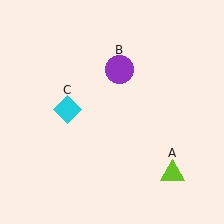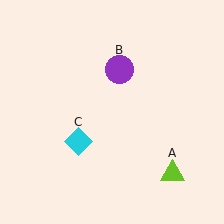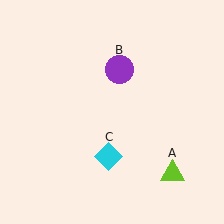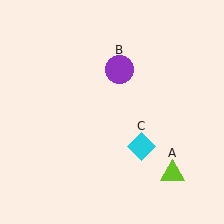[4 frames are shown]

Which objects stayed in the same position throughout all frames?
Lime triangle (object A) and purple circle (object B) remained stationary.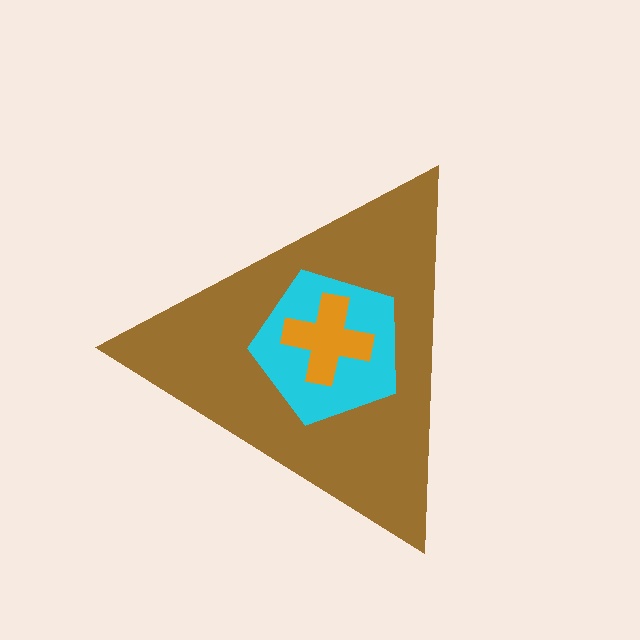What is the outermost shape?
The brown triangle.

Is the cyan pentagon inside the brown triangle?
Yes.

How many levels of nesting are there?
3.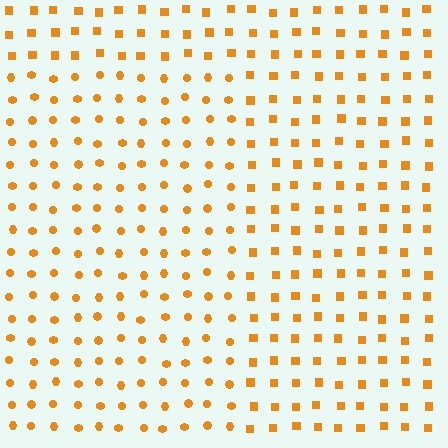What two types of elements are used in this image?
The image uses circles inside the rectangle region and squares outside it.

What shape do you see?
I see a rectangle.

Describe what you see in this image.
The image is filled with small orange elements arranged in a uniform grid. A rectangle-shaped region contains circles, while the surrounding area contains squares. The boundary is defined purely by the change in element shape.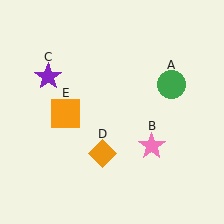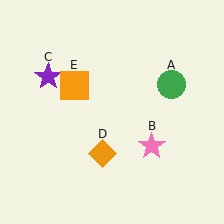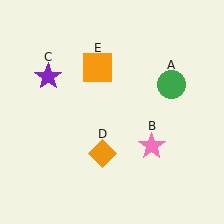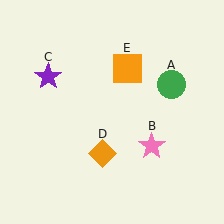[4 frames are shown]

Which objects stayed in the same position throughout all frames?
Green circle (object A) and pink star (object B) and purple star (object C) and orange diamond (object D) remained stationary.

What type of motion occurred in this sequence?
The orange square (object E) rotated clockwise around the center of the scene.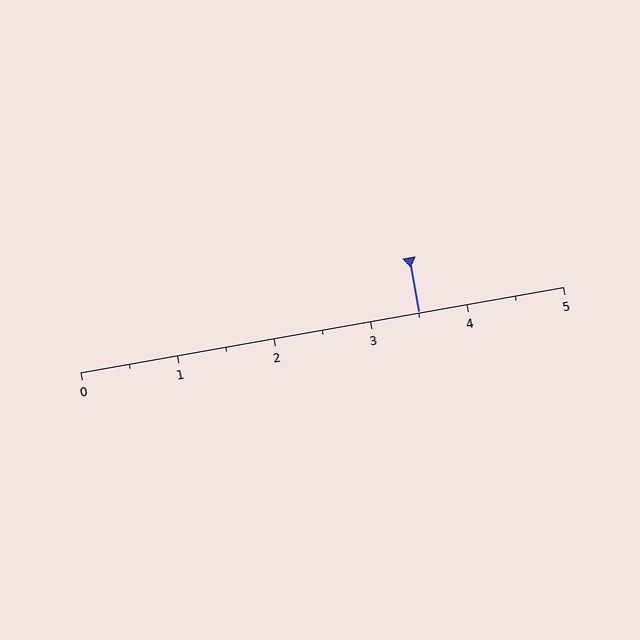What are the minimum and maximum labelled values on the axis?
The axis runs from 0 to 5.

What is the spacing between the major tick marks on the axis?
The major ticks are spaced 1 apart.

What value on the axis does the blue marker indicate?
The marker indicates approximately 3.5.